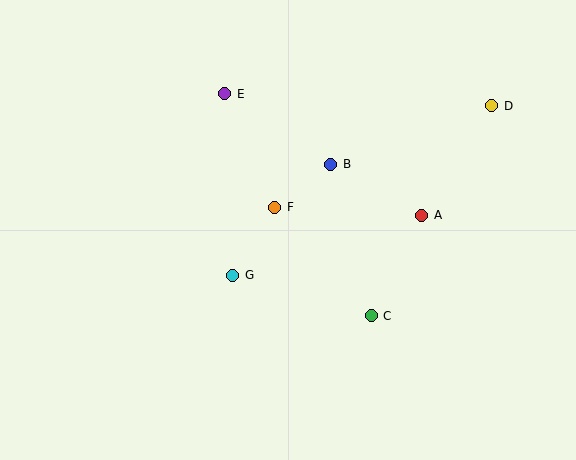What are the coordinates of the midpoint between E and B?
The midpoint between E and B is at (278, 129).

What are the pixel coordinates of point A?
Point A is at (422, 215).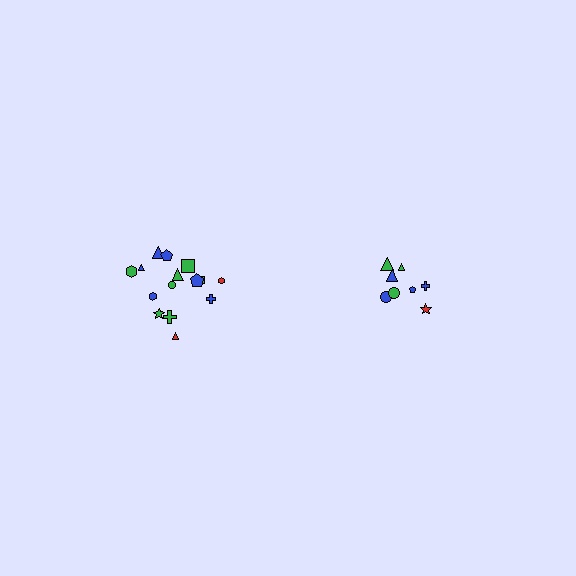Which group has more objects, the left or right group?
The left group.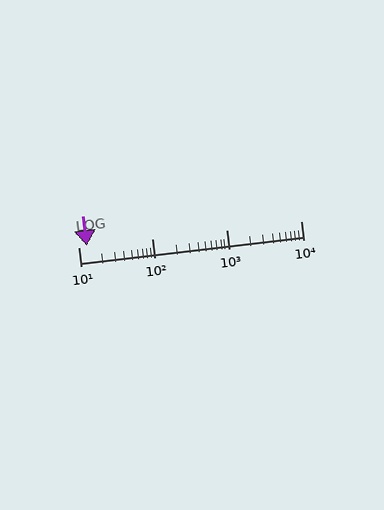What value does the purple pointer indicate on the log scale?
The pointer indicates approximately 13.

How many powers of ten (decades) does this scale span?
The scale spans 3 decades, from 10 to 10000.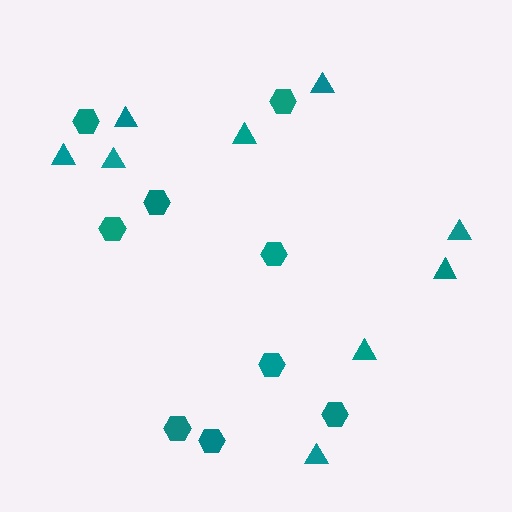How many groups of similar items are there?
There are 2 groups: one group of triangles (9) and one group of hexagons (9).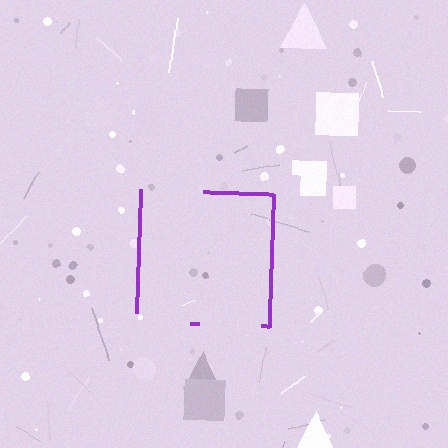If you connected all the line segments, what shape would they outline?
They would outline a square.